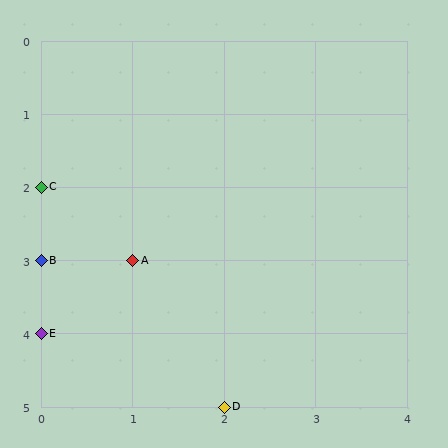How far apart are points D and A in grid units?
Points D and A are 1 column and 2 rows apart (about 2.2 grid units diagonally).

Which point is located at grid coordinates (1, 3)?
Point A is at (1, 3).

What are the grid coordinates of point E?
Point E is at grid coordinates (0, 4).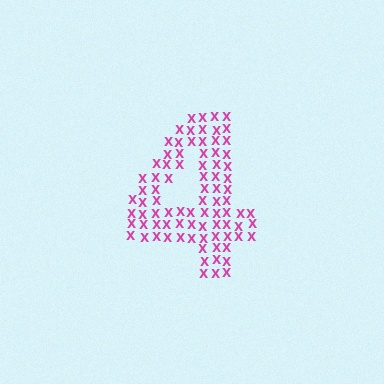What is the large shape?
The large shape is the digit 4.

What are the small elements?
The small elements are letter X's.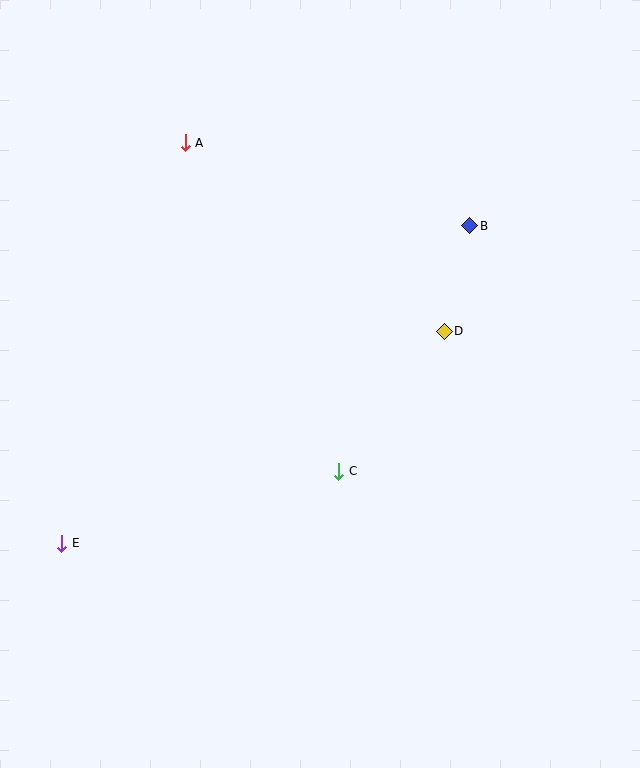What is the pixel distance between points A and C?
The distance between A and C is 363 pixels.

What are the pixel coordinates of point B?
Point B is at (470, 226).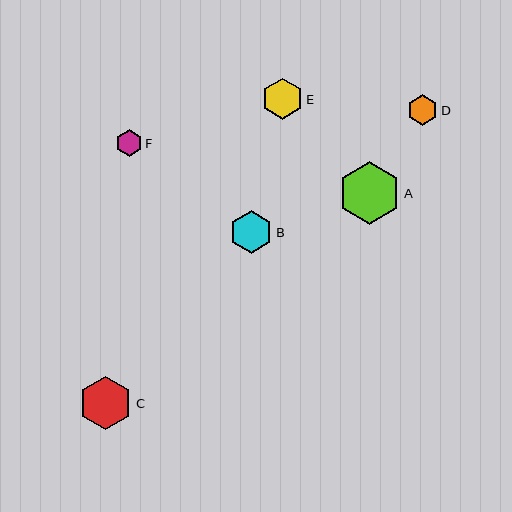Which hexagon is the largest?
Hexagon A is the largest with a size of approximately 62 pixels.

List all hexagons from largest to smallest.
From largest to smallest: A, C, B, E, D, F.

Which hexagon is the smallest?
Hexagon F is the smallest with a size of approximately 27 pixels.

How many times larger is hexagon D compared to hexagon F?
Hexagon D is approximately 1.2 times the size of hexagon F.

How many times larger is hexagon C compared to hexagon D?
Hexagon C is approximately 1.7 times the size of hexagon D.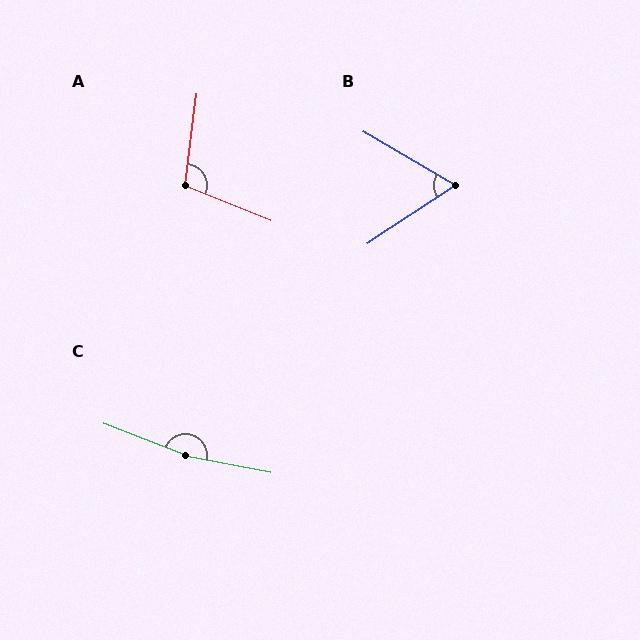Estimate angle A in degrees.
Approximately 105 degrees.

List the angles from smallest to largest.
B (64°), A (105°), C (170°).